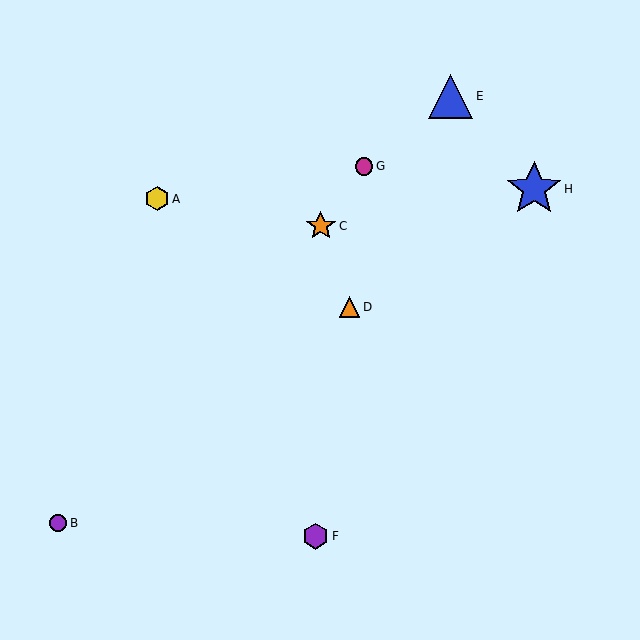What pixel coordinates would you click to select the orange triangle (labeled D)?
Click at (350, 307) to select the orange triangle D.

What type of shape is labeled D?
Shape D is an orange triangle.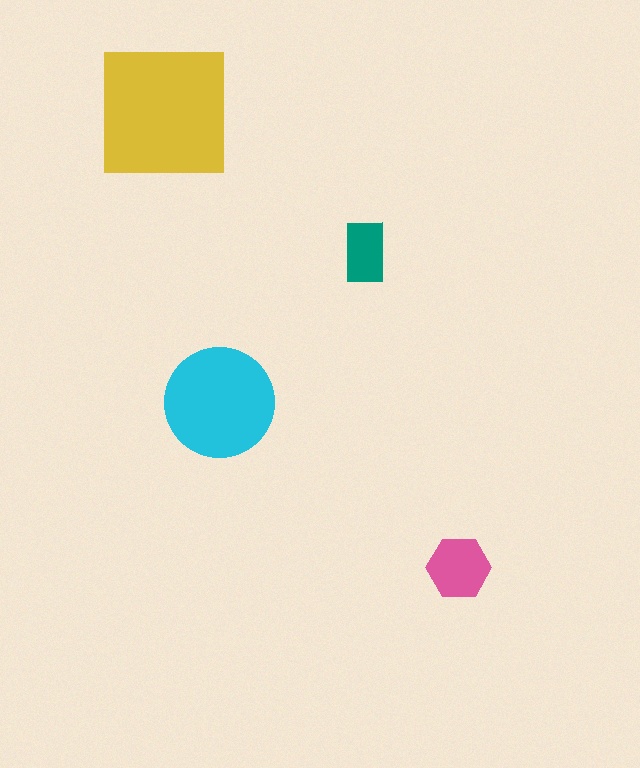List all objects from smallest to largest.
The teal rectangle, the pink hexagon, the cyan circle, the yellow square.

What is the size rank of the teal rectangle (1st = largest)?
4th.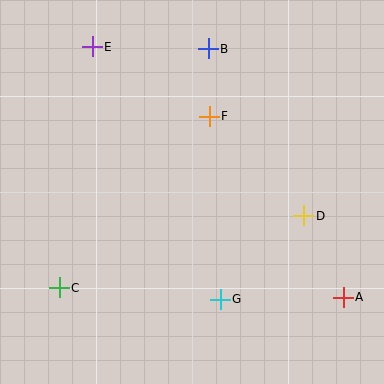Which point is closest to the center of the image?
Point F at (209, 116) is closest to the center.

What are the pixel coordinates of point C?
Point C is at (59, 288).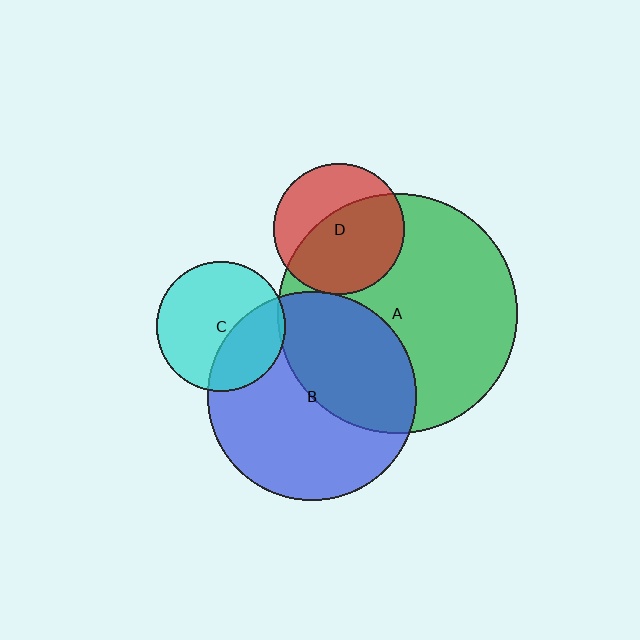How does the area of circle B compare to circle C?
Approximately 2.6 times.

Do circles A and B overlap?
Yes.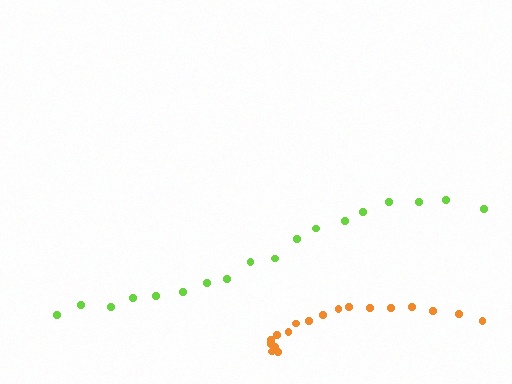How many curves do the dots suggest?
There are 2 distinct paths.